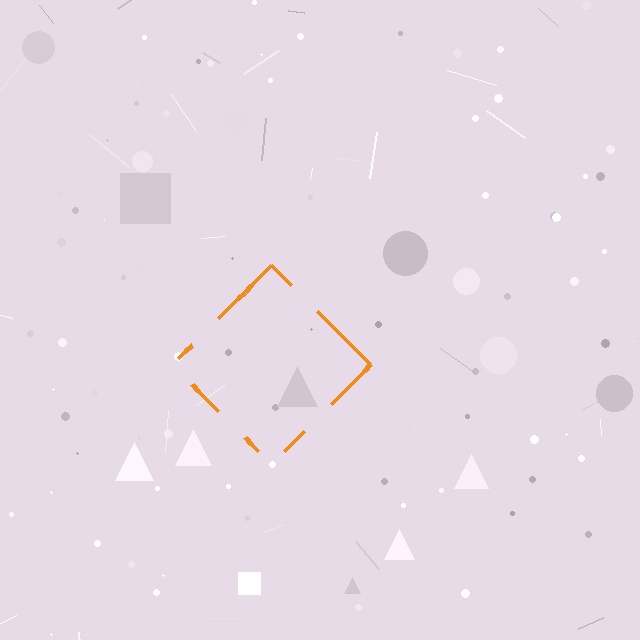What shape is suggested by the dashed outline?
The dashed outline suggests a diamond.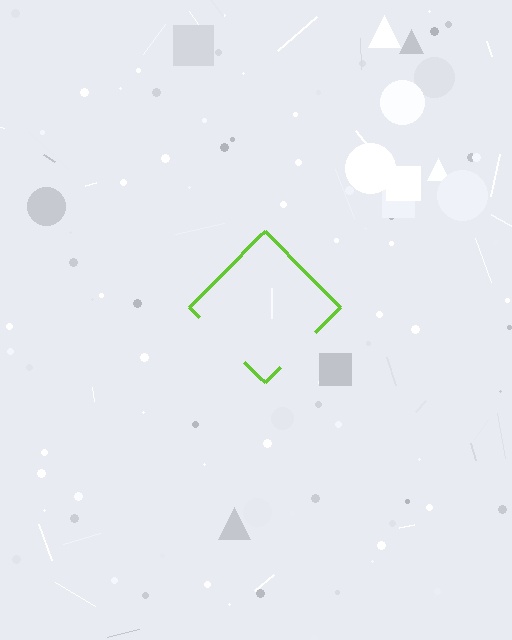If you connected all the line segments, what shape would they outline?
They would outline a diamond.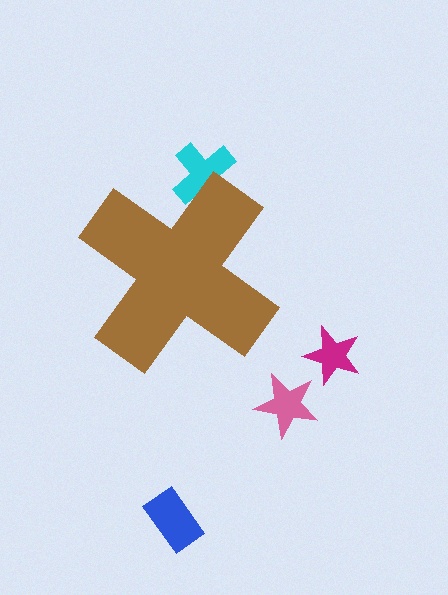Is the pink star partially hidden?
No, the pink star is fully visible.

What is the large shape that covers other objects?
A brown cross.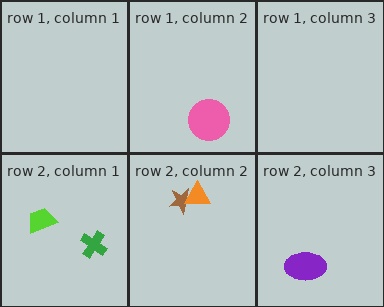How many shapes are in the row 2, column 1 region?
2.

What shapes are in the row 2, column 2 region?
The brown star, the orange triangle.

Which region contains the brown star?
The row 2, column 2 region.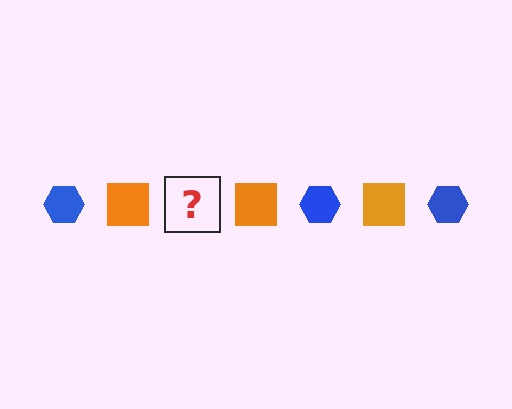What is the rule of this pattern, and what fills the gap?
The rule is that the pattern alternates between blue hexagon and orange square. The gap should be filled with a blue hexagon.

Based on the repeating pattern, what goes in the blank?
The blank should be a blue hexagon.